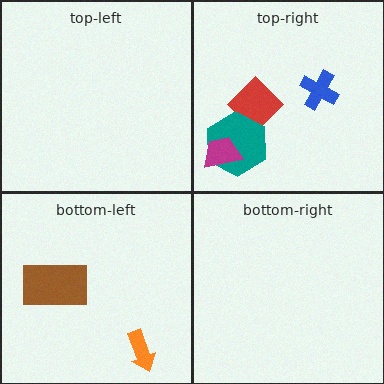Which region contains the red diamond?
The top-right region.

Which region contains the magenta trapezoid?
The top-right region.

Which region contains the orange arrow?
The bottom-left region.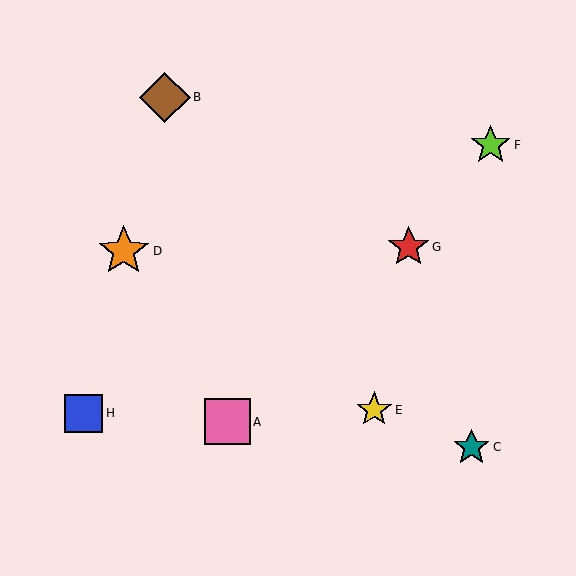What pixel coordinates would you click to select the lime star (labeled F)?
Click at (491, 145) to select the lime star F.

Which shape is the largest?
The orange star (labeled D) is the largest.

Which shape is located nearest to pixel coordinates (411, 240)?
The red star (labeled G) at (409, 247) is nearest to that location.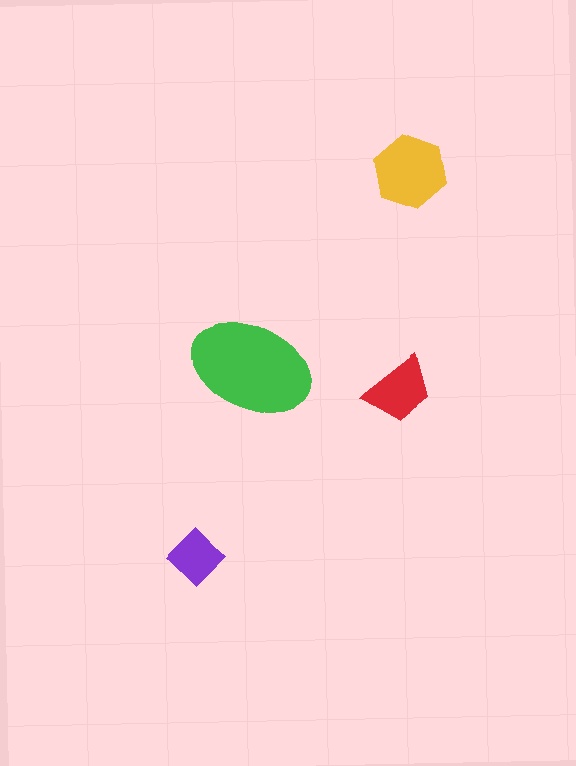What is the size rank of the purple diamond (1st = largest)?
4th.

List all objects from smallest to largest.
The purple diamond, the red trapezoid, the yellow hexagon, the green ellipse.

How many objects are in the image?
There are 4 objects in the image.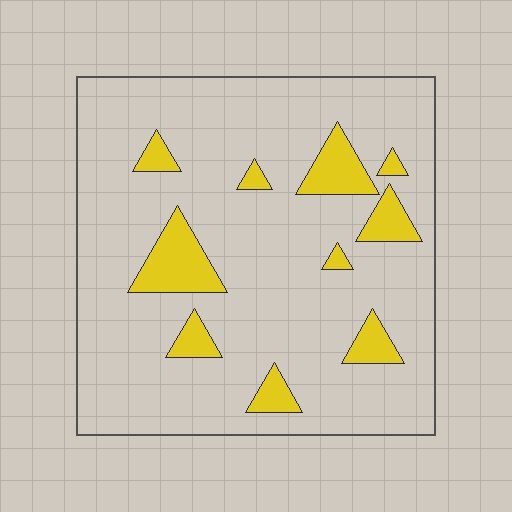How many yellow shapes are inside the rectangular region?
10.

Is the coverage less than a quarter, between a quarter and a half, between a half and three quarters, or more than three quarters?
Less than a quarter.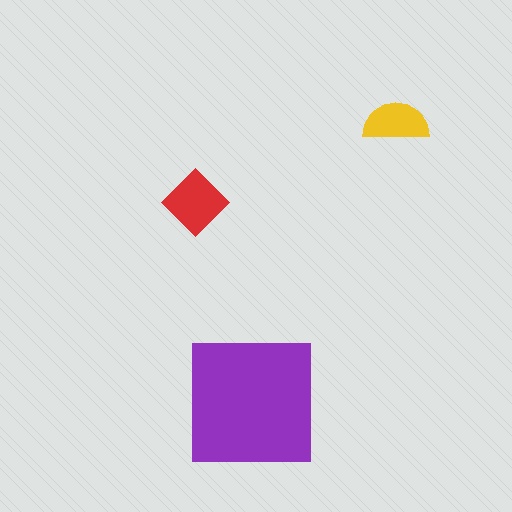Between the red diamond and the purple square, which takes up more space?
The purple square.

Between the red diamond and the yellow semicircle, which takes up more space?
The red diamond.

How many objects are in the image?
There are 3 objects in the image.